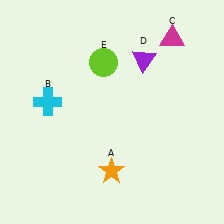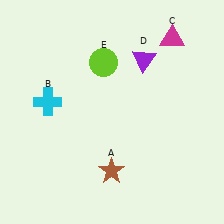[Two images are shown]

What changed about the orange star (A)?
In Image 1, A is orange. In Image 2, it changed to brown.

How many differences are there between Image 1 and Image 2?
There is 1 difference between the two images.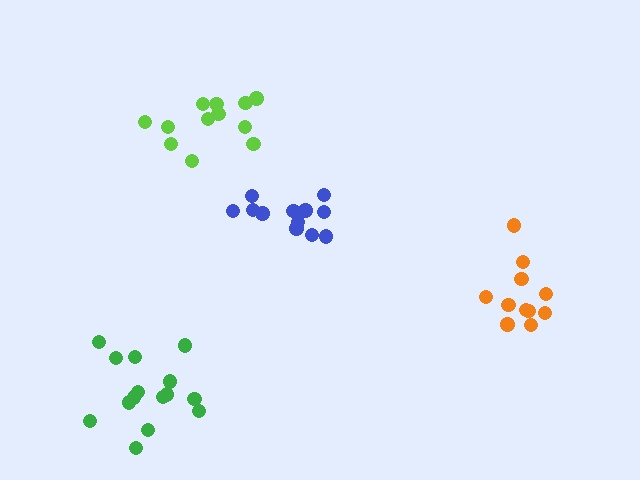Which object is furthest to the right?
The orange cluster is rightmost.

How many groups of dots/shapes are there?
There are 4 groups.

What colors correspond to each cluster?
The clusters are colored: lime, orange, blue, green.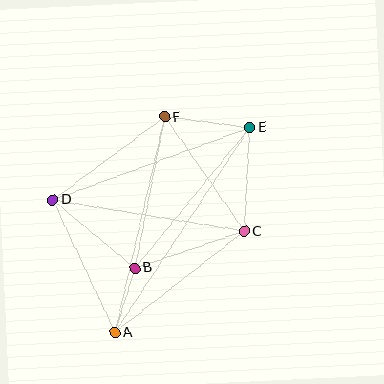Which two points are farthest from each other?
Points A and E are farthest from each other.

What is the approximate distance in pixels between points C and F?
The distance between C and F is approximately 139 pixels.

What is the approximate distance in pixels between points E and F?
The distance between E and F is approximately 85 pixels.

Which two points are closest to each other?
Points A and B are closest to each other.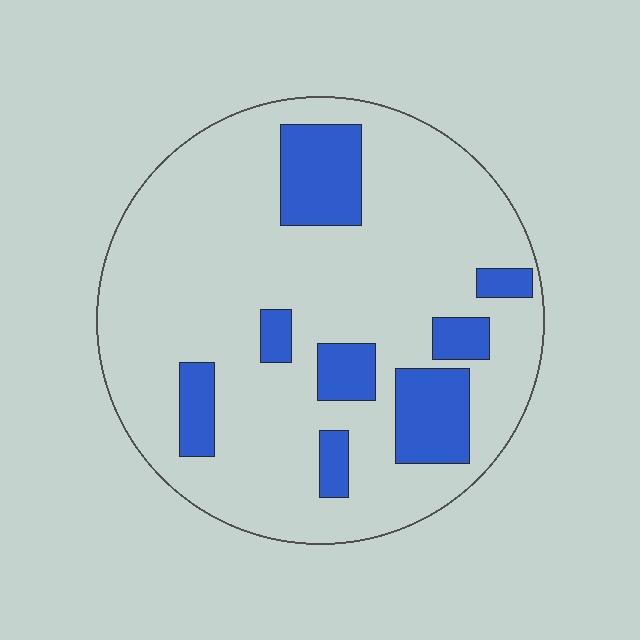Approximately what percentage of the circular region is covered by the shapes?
Approximately 20%.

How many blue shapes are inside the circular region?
8.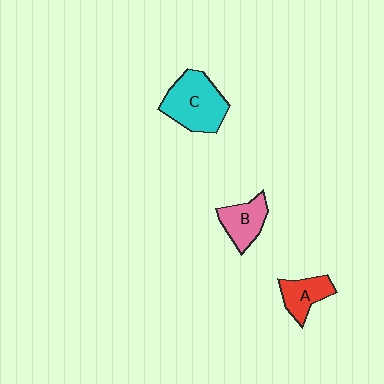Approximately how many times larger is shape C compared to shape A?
Approximately 1.8 times.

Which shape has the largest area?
Shape C (cyan).